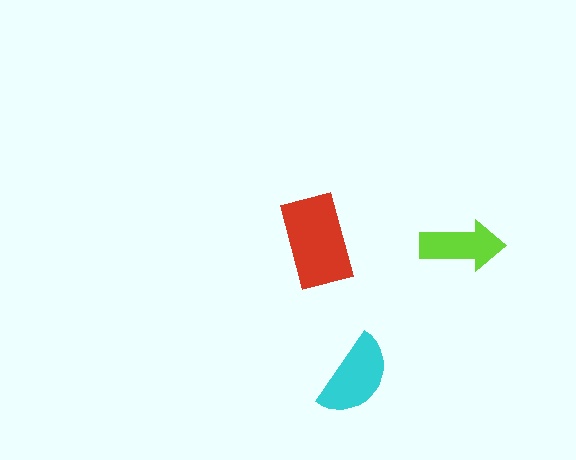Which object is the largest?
The red rectangle.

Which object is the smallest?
The lime arrow.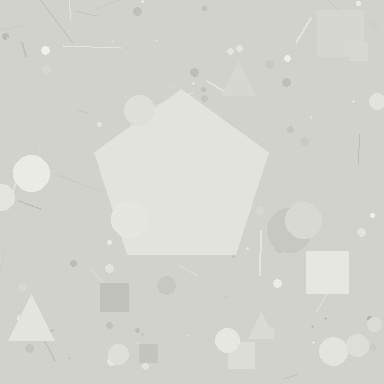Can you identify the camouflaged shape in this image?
The camouflaged shape is a pentagon.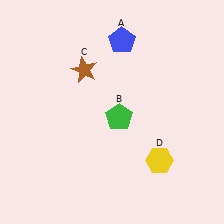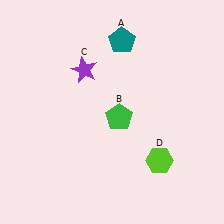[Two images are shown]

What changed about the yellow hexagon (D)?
In Image 1, D is yellow. In Image 2, it changed to lime.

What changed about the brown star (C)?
In Image 1, C is brown. In Image 2, it changed to purple.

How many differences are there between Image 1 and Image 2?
There are 3 differences between the two images.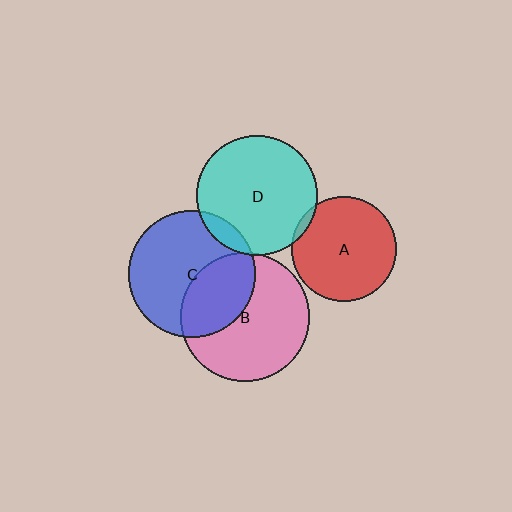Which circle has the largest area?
Circle B (pink).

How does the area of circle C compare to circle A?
Approximately 1.5 times.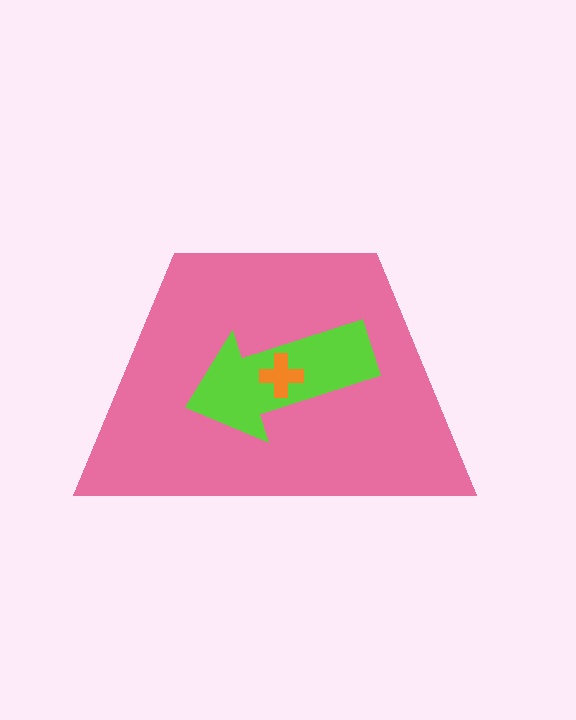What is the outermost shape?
The pink trapezoid.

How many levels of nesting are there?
3.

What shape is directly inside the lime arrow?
The orange cross.